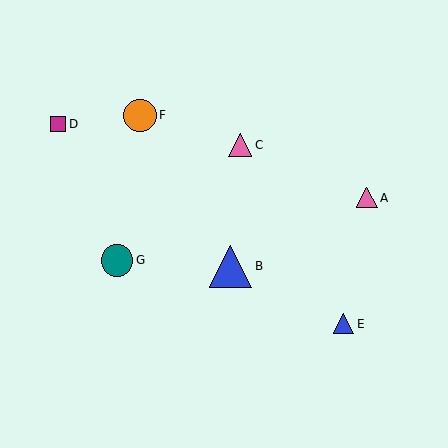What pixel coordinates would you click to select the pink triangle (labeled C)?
Click at (240, 145) to select the pink triangle C.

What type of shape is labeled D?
Shape D is a magenta square.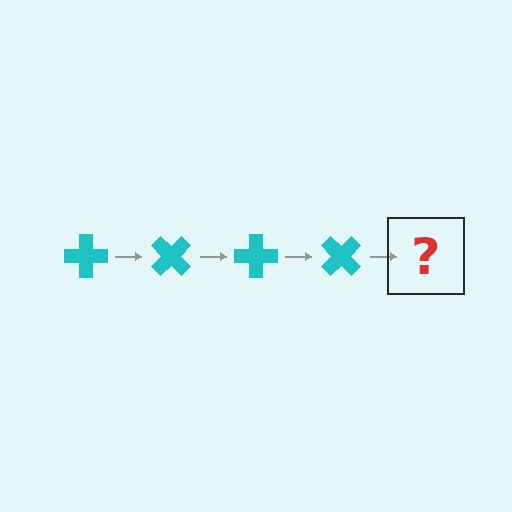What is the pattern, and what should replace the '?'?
The pattern is that the cross rotates 45 degrees each step. The '?' should be a cyan cross rotated 180 degrees.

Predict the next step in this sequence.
The next step is a cyan cross rotated 180 degrees.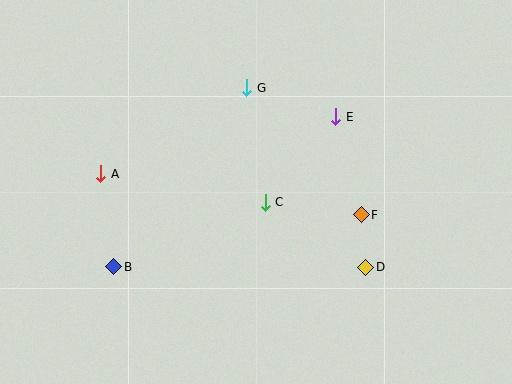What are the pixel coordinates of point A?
Point A is at (101, 174).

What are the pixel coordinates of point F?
Point F is at (361, 215).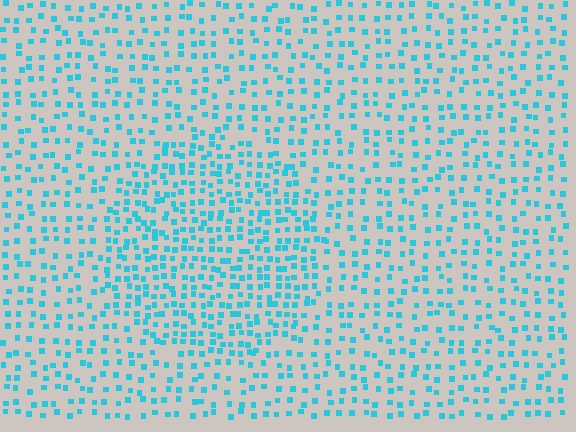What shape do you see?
I see a circle.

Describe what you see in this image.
The image contains small cyan elements arranged at two different densities. A circle-shaped region is visible where the elements are more densely packed than the surrounding area.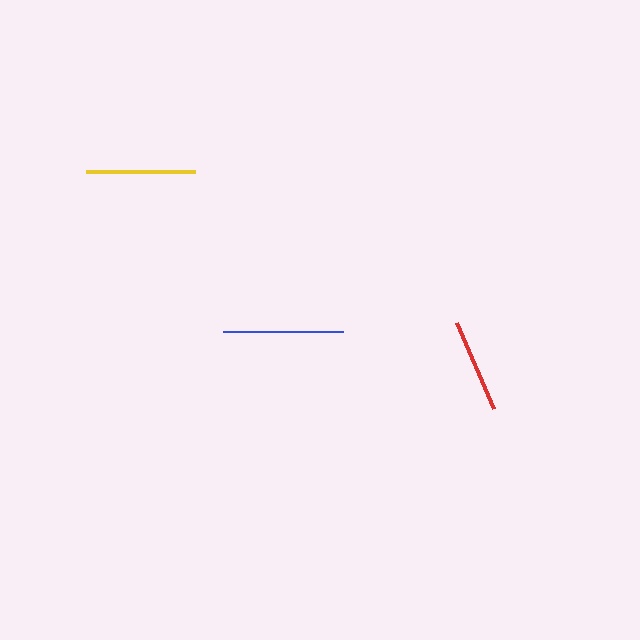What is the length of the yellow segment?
The yellow segment is approximately 108 pixels long.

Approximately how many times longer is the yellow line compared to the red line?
The yellow line is approximately 1.2 times the length of the red line.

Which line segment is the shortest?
The red line is the shortest at approximately 94 pixels.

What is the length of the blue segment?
The blue segment is approximately 120 pixels long.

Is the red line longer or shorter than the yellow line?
The yellow line is longer than the red line.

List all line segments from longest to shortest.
From longest to shortest: blue, yellow, red.